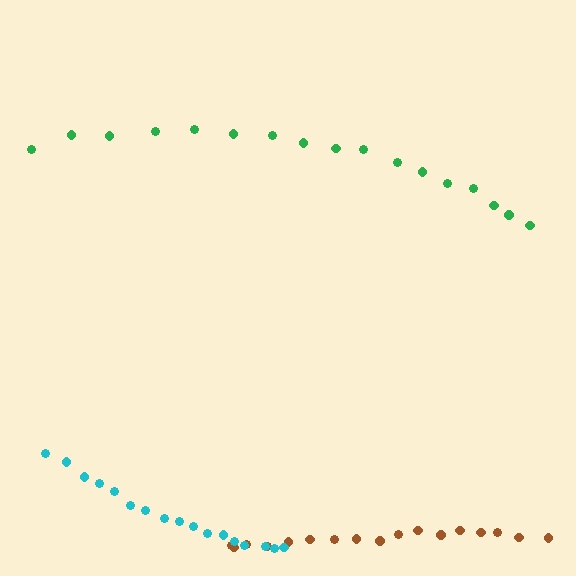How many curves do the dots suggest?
There are 3 distinct paths.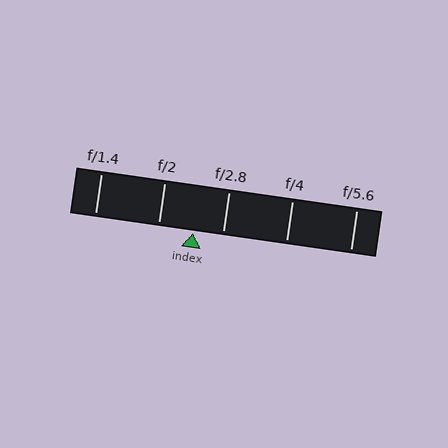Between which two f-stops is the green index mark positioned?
The index mark is between f/2 and f/2.8.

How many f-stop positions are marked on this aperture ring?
There are 5 f-stop positions marked.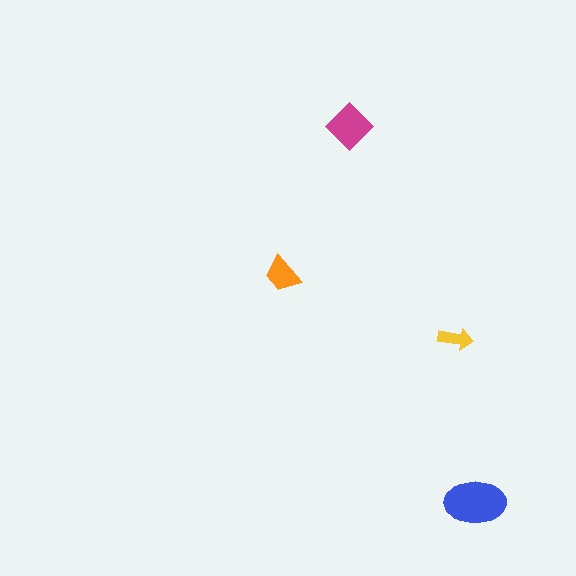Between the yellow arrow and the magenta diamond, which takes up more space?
The magenta diamond.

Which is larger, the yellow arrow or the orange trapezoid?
The orange trapezoid.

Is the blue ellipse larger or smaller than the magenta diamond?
Larger.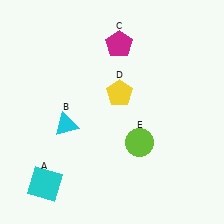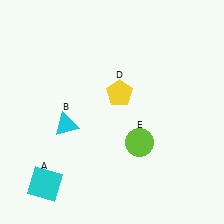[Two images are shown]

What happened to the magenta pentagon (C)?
The magenta pentagon (C) was removed in Image 2. It was in the top-right area of Image 1.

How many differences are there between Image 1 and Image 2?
There is 1 difference between the two images.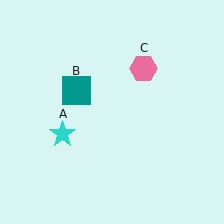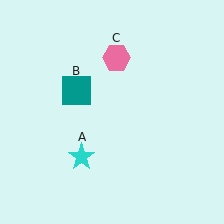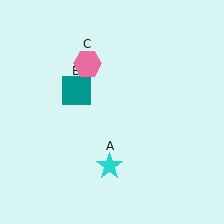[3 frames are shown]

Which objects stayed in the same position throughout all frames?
Teal square (object B) remained stationary.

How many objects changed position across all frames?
2 objects changed position: cyan star (object A), pink hexagon (object C).